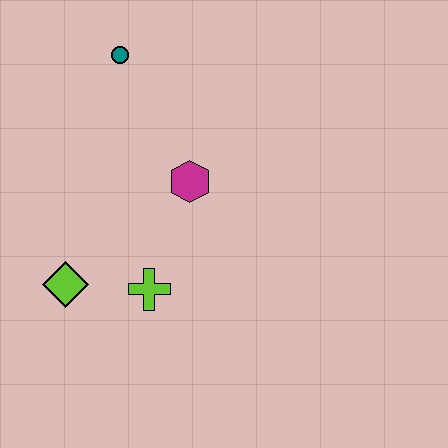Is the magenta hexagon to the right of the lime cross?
Yes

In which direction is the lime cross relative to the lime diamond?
The lime cross is to the right of the lime diamond.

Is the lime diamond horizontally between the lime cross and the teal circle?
No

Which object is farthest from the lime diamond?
The teal circle is farthest from the lime diamond.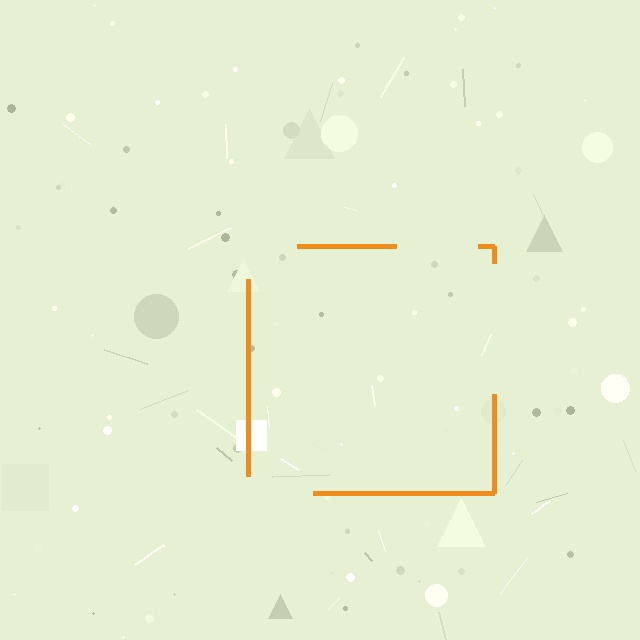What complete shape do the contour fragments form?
The contour fragments form a square.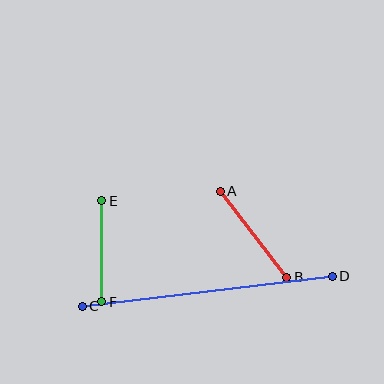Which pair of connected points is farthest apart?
Points C and D are farthest apart.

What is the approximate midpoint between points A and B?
The midpoint is at approximately (253, 234) pixels.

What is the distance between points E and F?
The distance is approximately 101 pixels.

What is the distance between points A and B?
The distance is approximately 109 pixels.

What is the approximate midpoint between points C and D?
The midpoint is at approximately (207, 291) pixels.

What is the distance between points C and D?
The distance is approximately 252 pixels.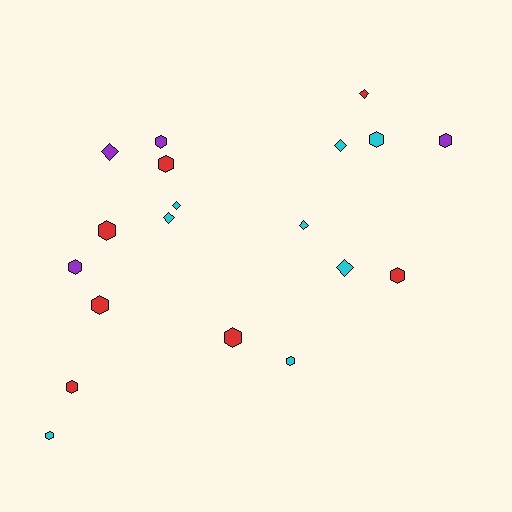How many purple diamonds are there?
There is 1 purple diamond.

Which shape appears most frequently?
Hexagon, with 12 objects.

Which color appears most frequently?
Cyan, with 8 objects.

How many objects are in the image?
There are 19 objects.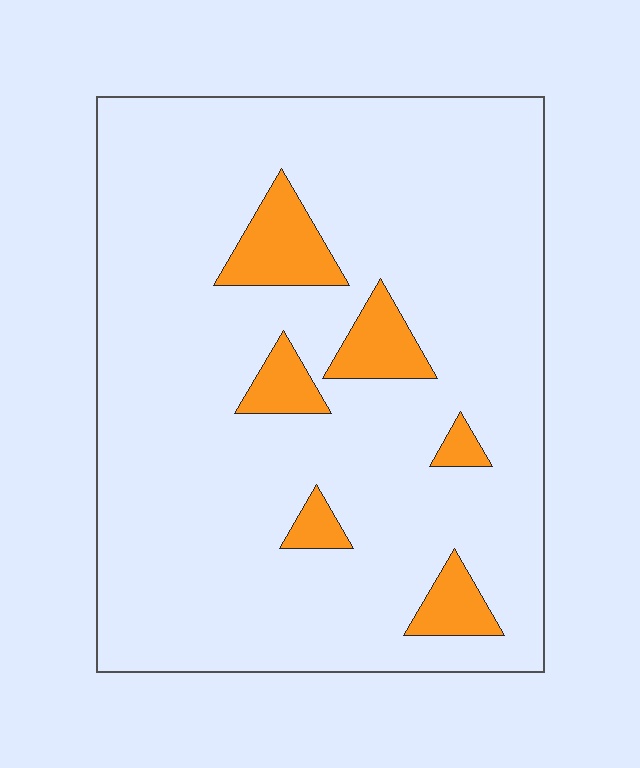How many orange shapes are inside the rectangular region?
6.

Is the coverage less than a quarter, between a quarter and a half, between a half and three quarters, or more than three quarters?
Less than a quarter.